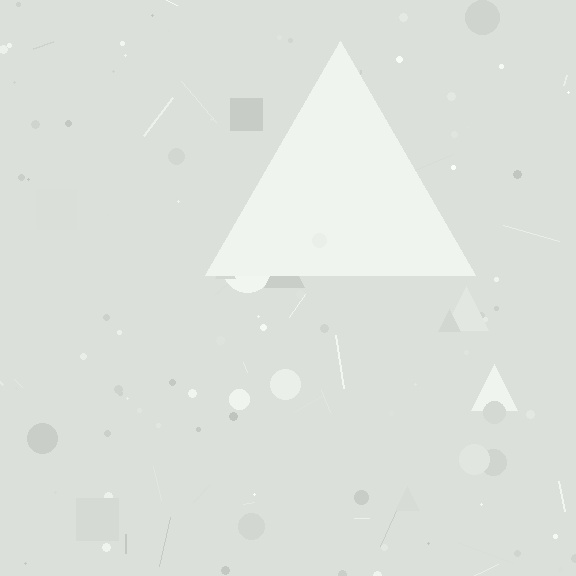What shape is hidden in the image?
A triangle is hidden in the image.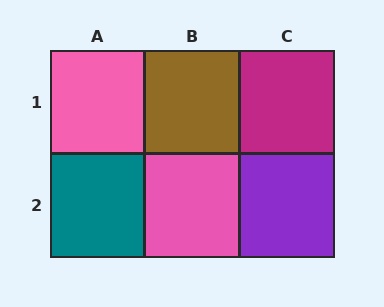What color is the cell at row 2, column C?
Purple.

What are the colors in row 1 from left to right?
Pink, brown, magenta.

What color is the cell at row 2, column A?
Teal.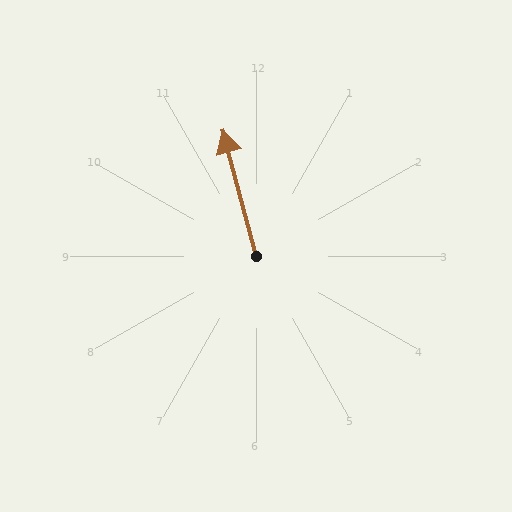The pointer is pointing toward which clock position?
Roughly 12 o'clock.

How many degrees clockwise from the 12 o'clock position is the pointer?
Approximately 345 degrees.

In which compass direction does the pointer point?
North.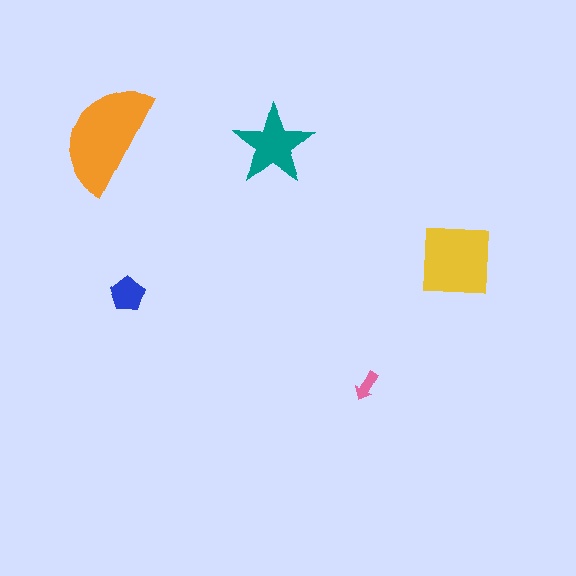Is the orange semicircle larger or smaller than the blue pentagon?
Larger.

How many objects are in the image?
There are 5 objects in the image.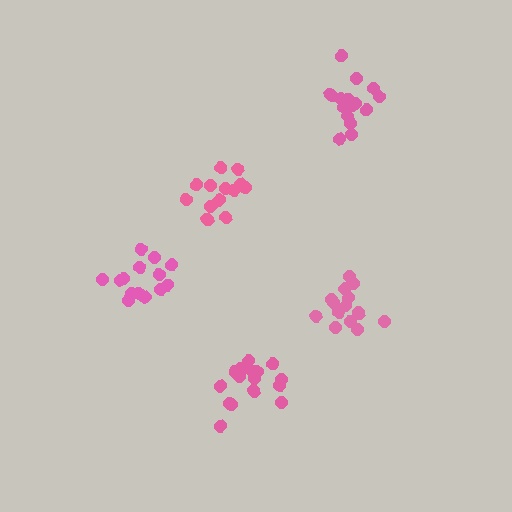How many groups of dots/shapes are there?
There are 5 groups.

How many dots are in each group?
Group 1: 14 dots, Group 2: 16 dots, Group 3: 18 dots, Group 4: 14 dots, Group 5: 15 dots (77 total).